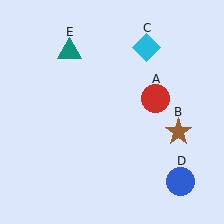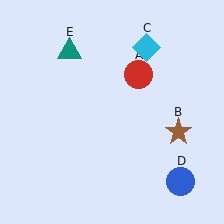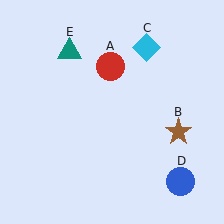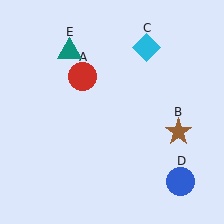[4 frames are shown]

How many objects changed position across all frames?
1 object changed position: red circle (object A).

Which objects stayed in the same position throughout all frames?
Brown star (object B) and cyan diamond (object C) and blue circle (object D) and teal triangle (object E) remained stationary.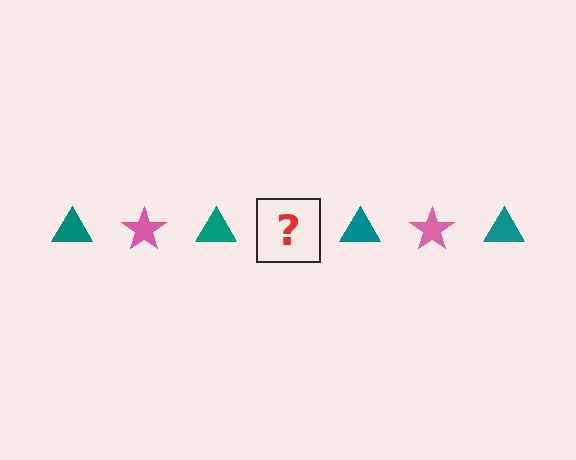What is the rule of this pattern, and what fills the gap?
The rule is that the pattern alternates between teal triangle and pink star. The gap should be filled with a pink star.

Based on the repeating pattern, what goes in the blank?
The blank should be a pink star.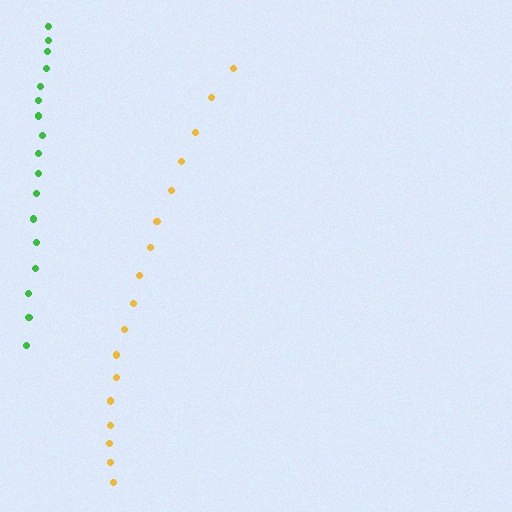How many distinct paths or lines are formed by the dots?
There are 2 distinct paths.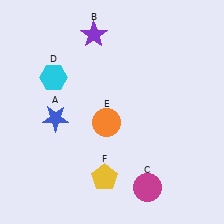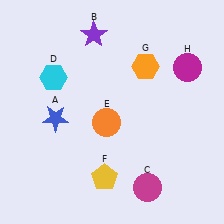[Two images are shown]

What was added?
An orange hexagon (G), a magenta circle (H) were added in Image 2.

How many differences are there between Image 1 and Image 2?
There are 2 differences between the two images.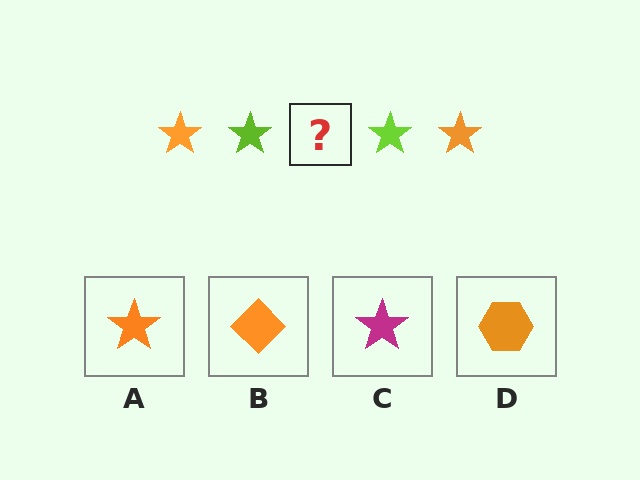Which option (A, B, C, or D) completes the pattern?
A.